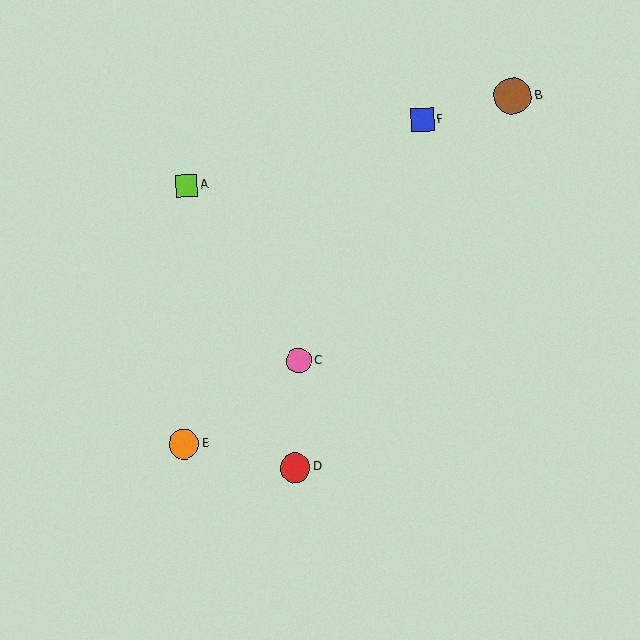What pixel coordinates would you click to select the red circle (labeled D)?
Click at (295, 468) to select the red circle D.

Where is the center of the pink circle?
The center of the pink circle is at (299, 361).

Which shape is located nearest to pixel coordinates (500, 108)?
The brown circle (labeled B) at (513, 96) is nearest to that location.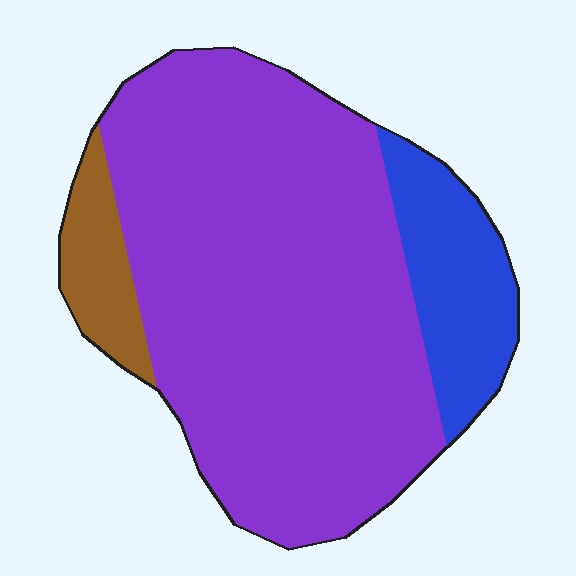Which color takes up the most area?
Purple, at roughly 75%.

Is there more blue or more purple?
Purple.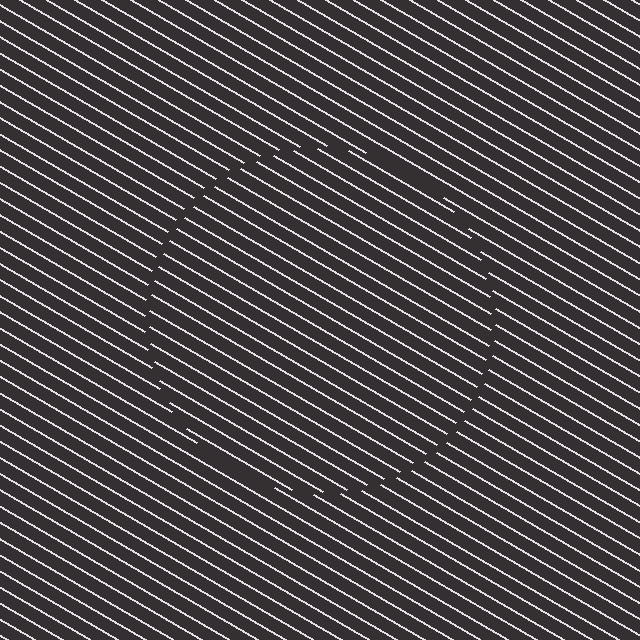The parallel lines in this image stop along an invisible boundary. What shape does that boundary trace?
An illusory circle. The interior of the shape contains the same grating, shifted by half a period — the contour is defined by the phase discontinuity where line-ends from the inner and outer gratings abut.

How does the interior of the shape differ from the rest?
The interior of the shape contains the same grating, shifted by half a period — the contour is defined by the phase discontinuity where line-ends from the inner and outer gratings abut.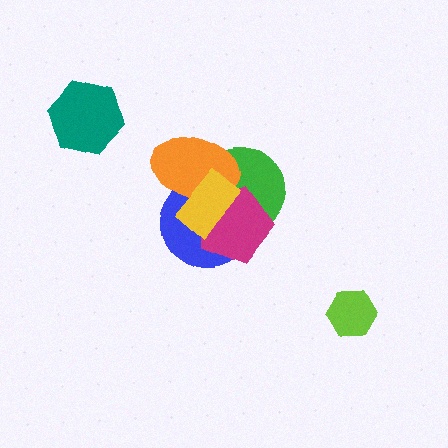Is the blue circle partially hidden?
Yes, it is partially covered by another shape.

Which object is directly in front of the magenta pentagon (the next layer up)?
The orange ellipse is directly in front of the magenta pentagon.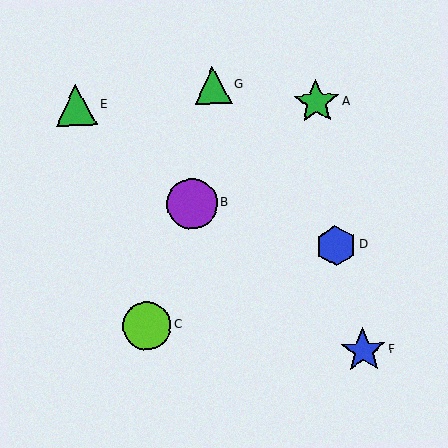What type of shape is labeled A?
Shape A is a green star.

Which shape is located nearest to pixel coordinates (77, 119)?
The green triangle (labeled E) at (76, 105) is nearest to that location.